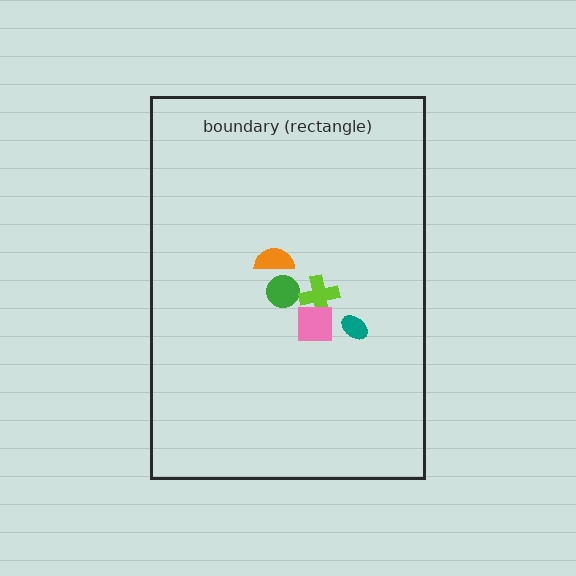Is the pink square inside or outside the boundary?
Inside.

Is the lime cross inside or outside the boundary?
Inside.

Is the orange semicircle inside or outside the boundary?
Inside.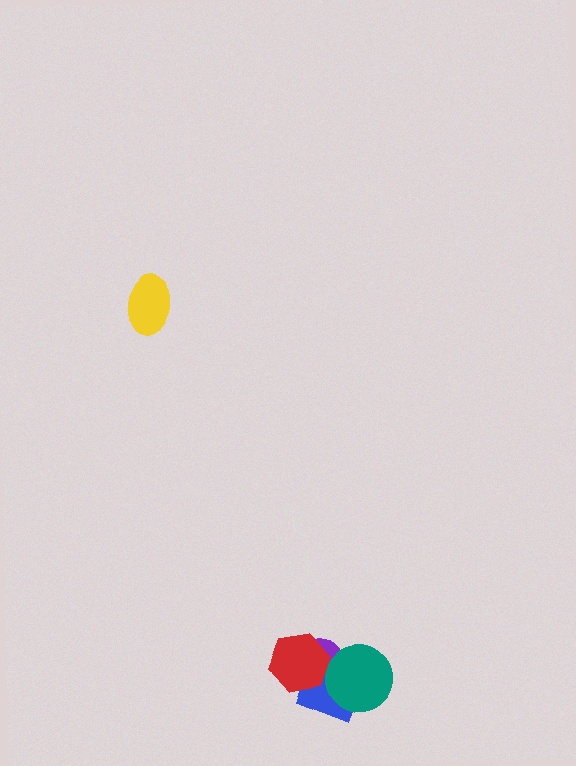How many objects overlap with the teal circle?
2 objects overlap with the teal circle.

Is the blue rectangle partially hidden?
Yes, it is partially covered by another shape.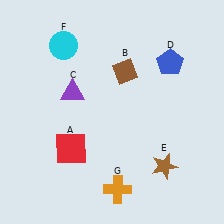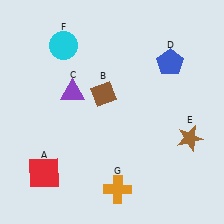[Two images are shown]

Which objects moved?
The objects that moved are: the red square (A), the brown diamond (B), the brown star (E).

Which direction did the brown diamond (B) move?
The brown diamond (B) moved down.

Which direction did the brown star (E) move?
The brown star (E) moved up.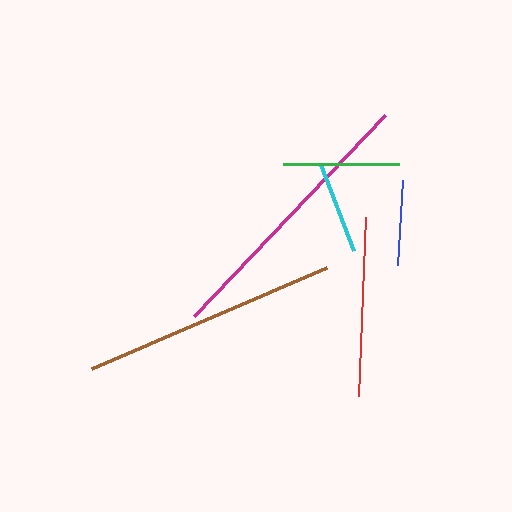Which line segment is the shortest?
The blue line is the shortest at approximately 86 pixels.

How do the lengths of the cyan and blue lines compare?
The cyan and blue lines are approximately the same length.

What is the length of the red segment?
The red segment is approximately 180 pixels long.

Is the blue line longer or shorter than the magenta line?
The magenta line is longer than the blue line.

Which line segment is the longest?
The magenta line is the longest at approximately 278 pixels.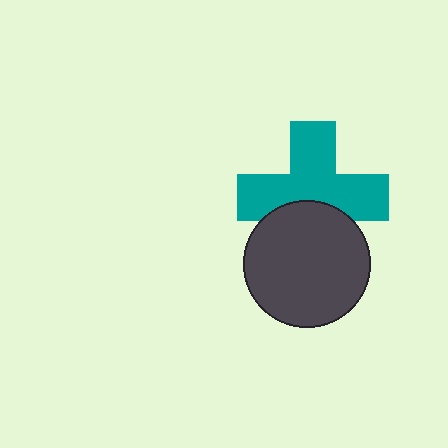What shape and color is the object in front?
The object in front is a dark gray circle.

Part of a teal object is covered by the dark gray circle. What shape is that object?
It is a cross.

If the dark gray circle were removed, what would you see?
You would see the complete teal cross.